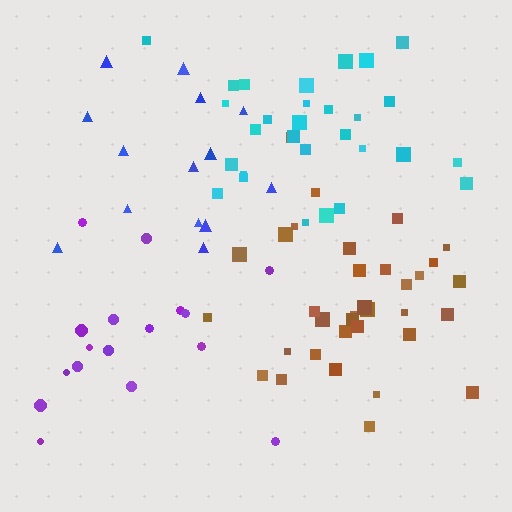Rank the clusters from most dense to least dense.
cyan, brown, purple, blue.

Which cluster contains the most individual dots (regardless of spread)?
Brown (35).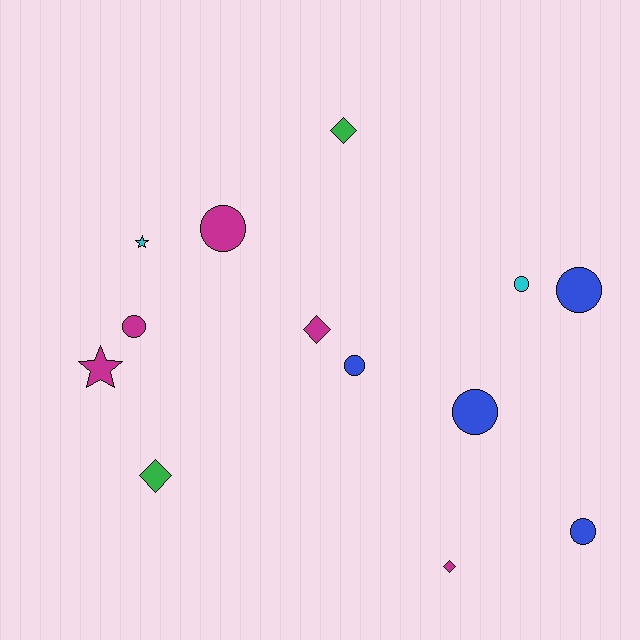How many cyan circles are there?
There is 1 cyan circle.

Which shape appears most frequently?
Circle, with 7 objects.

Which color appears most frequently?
Magenta, with 5 objects.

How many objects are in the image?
There are 13 objects.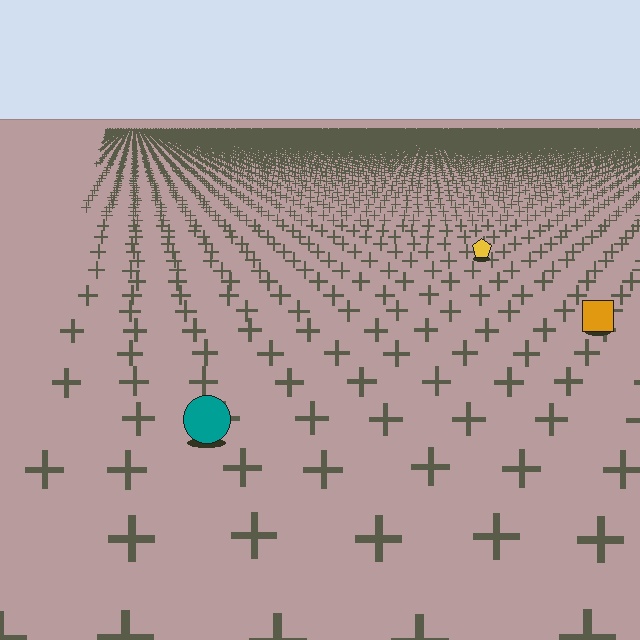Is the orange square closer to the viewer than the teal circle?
No. The teal circle is closer — you can tell from the texture gradient: the ground texture is coarser near it.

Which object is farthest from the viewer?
The yellow pentagon is farthest from the viewer. It appears smaller and the ground texture around it is denser.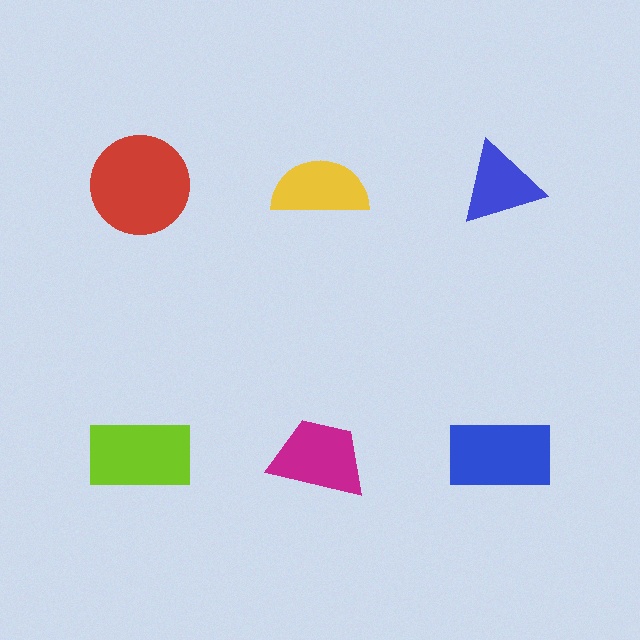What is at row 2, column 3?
A blue rectangle.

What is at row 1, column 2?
A yellow semicircle.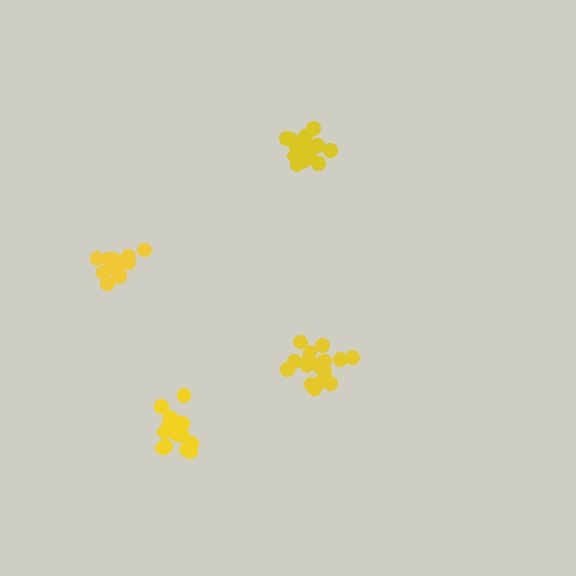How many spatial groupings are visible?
There are 4 spatial groupings.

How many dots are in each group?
Group 1: 17 dots, Group 2: 14 dots, Group 3: 17 dots, Group 4: 17 dots (65 total).